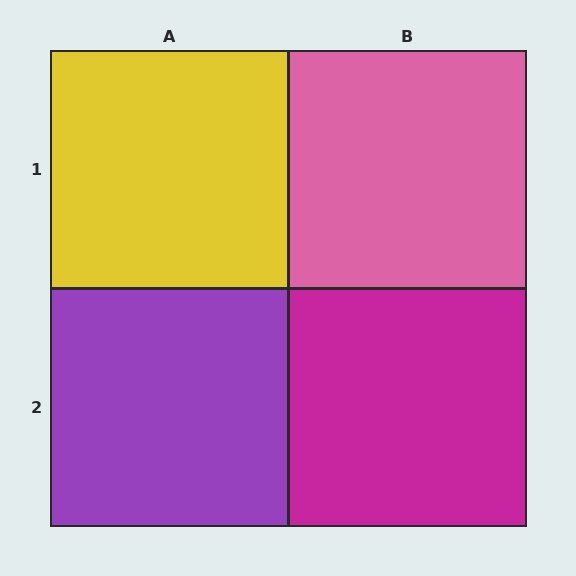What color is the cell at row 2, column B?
Magenta.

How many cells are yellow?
1 cell is yellow.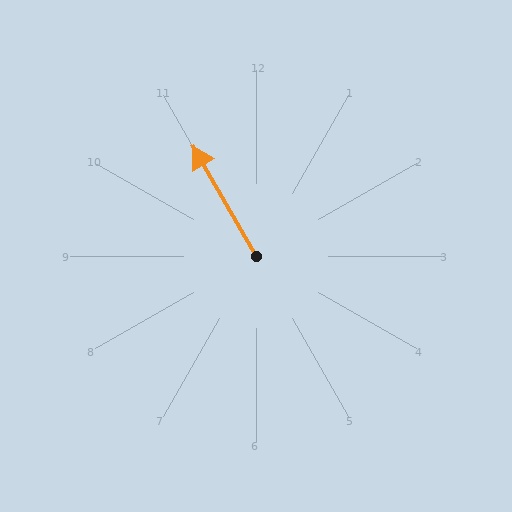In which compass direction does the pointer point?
Northwest.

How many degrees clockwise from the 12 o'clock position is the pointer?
Approximately 330 degrees.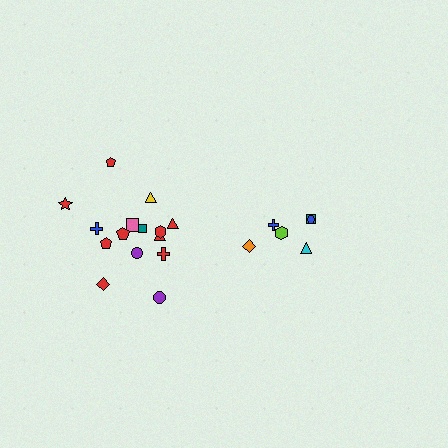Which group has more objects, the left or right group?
The left group.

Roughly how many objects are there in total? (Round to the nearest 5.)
Roughly 20 objects in total.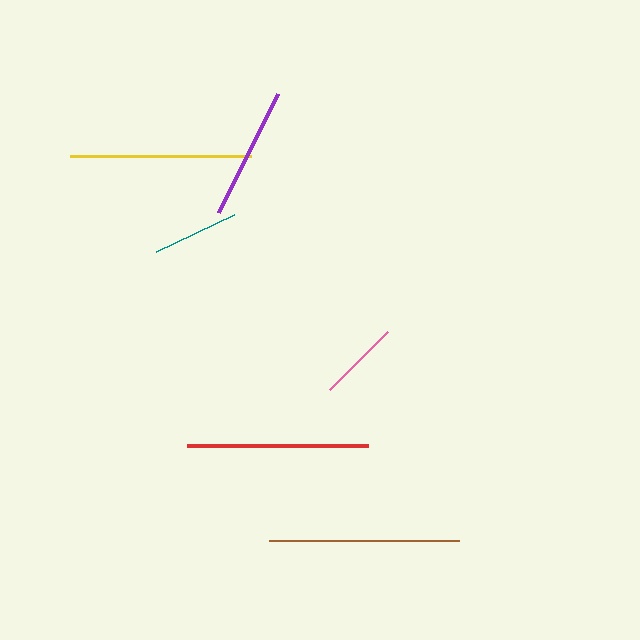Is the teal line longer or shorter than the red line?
The red line is longer than the teal line.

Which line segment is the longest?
The brown line is the longest at approximately 190 pixels.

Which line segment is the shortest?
The pink line is the shortest at approximately 82 pixels.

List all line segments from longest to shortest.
From longest to shortest: brown, yellow, red, purple, teal, pink.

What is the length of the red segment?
The red segment is approximately 181 pixels long.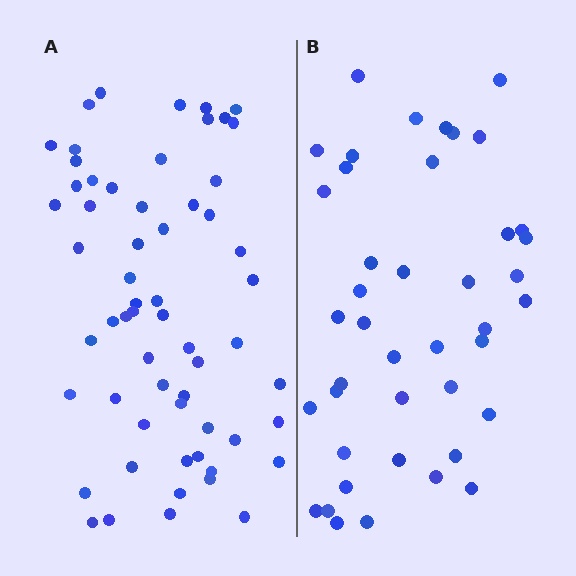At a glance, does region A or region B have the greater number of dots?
Region A (the left region) has more dots.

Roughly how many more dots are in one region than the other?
Region A has approximately 20 more dots than region B.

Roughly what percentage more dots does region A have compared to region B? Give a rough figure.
About 45% more.